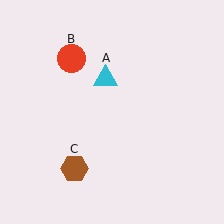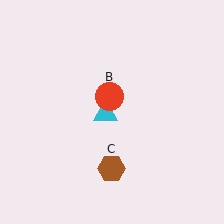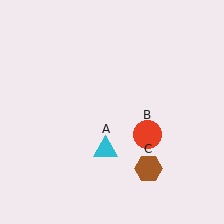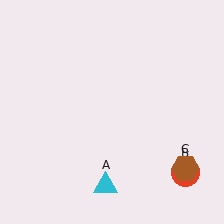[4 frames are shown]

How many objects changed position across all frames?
3 objects changed position: cyan triangle (object A), red circle (object B), brown hexagon (object C).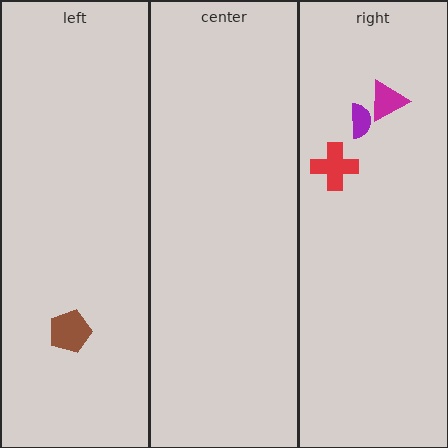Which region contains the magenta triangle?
The right region.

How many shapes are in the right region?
3.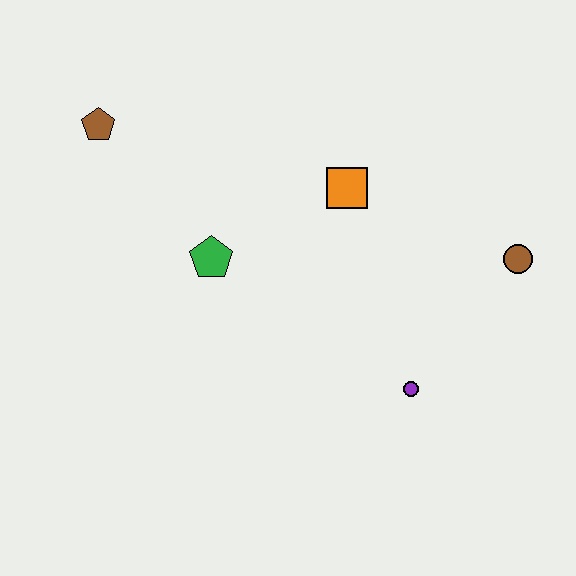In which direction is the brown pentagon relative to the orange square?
The brown pentagon is to the left of the orange square.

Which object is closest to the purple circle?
The brown circle is closest to the purple circle.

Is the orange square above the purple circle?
Yes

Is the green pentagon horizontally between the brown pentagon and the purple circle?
Yes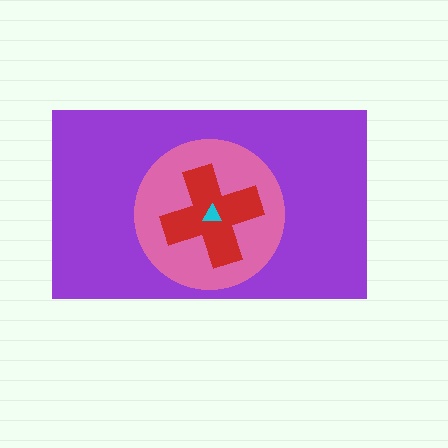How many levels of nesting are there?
4.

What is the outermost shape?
The purple rectangle.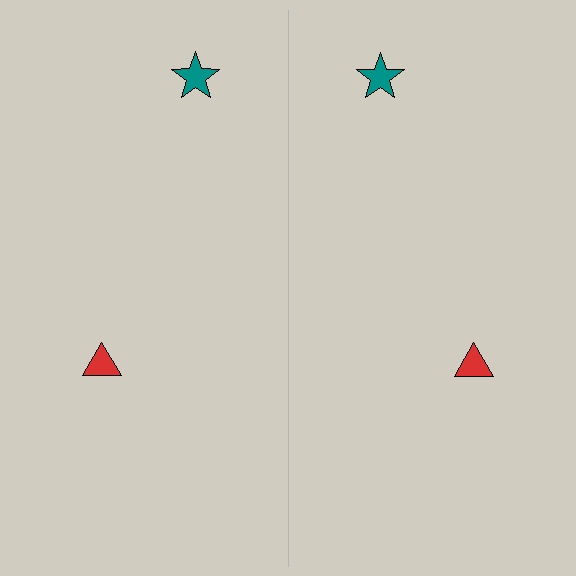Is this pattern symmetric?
Yes, this pattern has bilateral (reflection) symmetry.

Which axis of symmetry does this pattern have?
The pattern has a vertical axis of symmetry running through the center of the image.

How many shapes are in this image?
There are 4 shapes in this image.